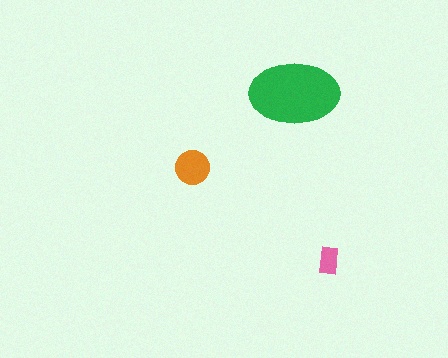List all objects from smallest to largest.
The pink rectangle, the orange circle, the green ellipse.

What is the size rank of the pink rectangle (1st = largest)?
3rd.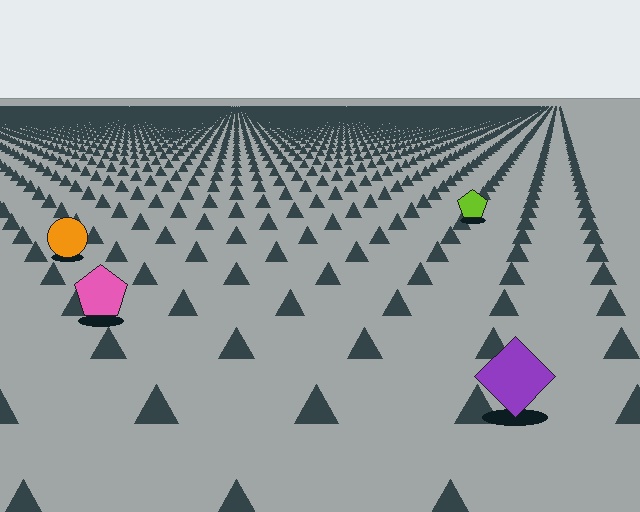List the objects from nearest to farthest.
From nearest to farthest: the purple diamond, the pink pentagon, the orange circle, the lime pentagon.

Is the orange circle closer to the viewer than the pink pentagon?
No. The pink pentagon is closer — you can tell from the texture gradient: the ground texture is coarser near it.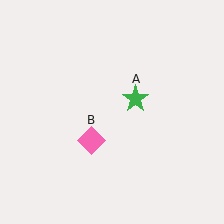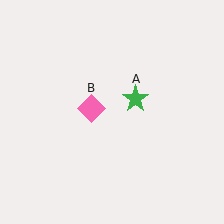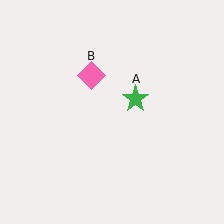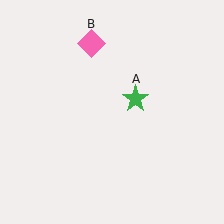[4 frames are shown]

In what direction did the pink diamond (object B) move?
The pink diamond (object B) moved up.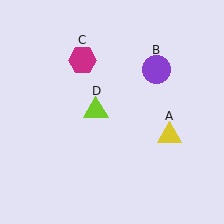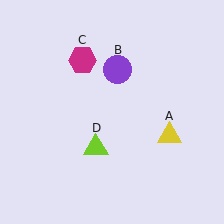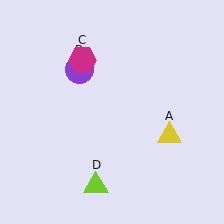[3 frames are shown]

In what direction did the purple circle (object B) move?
The purple circle (object B) moved left.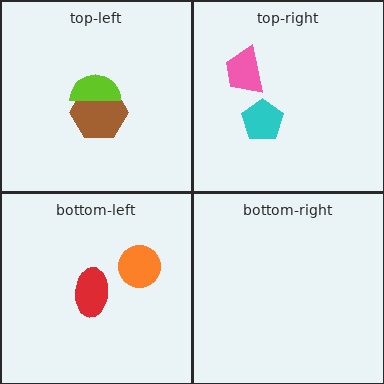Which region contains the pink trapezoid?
The top-right region.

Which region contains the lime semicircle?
The top-left region.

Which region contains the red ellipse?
The bottom-left region.